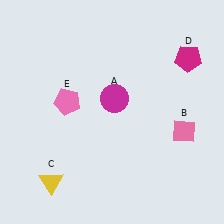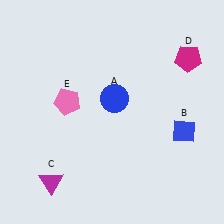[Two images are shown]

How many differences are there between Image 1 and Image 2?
There are 3 differences between the two images.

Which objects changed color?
A changed from magenta to blue. B changed from pink to blue. C changed from yellow to magenta.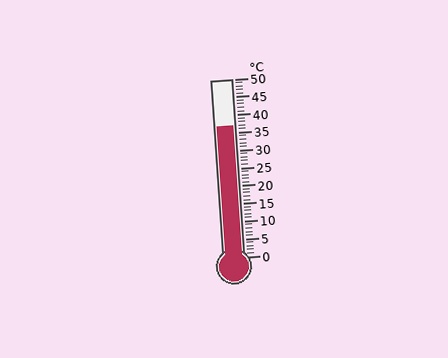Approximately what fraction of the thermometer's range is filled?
The thermometer is filled to approximately 75% of its range.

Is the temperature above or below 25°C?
The temperature is above 25°C.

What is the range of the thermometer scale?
The thermometer scale ranges from 0°C to 50°C.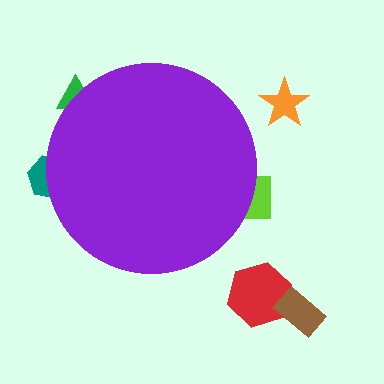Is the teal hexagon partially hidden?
Yes, the teal hexagon is partially hidden behind the purple circle.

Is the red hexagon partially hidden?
No, the red hexagon is fully visible.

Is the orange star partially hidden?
No, the orange star is fully visible.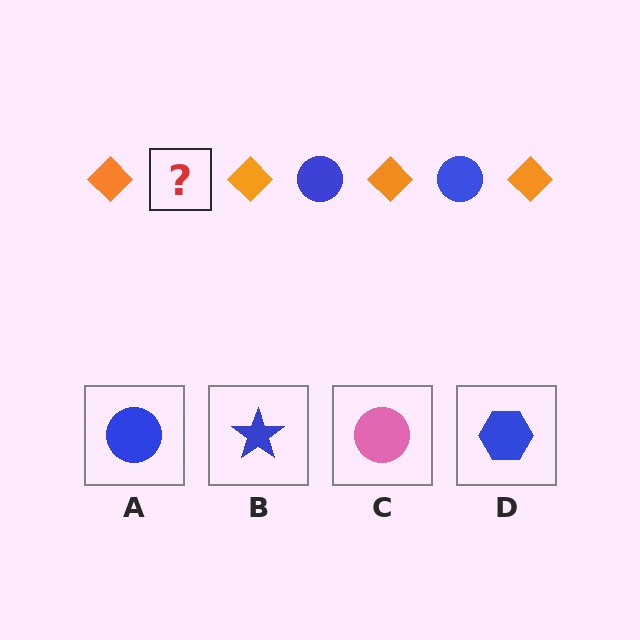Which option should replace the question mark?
Option A.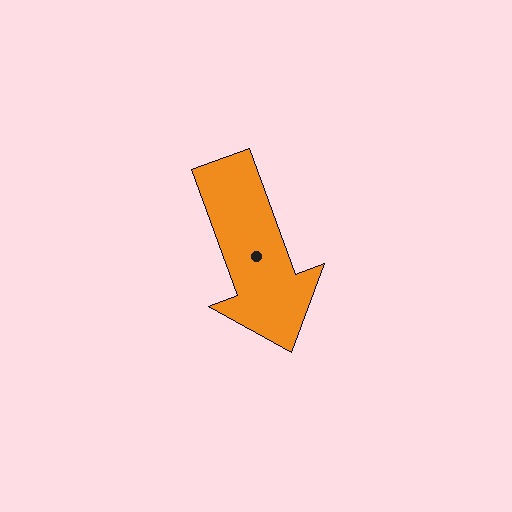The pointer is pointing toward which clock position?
Roughly 5 o'clock.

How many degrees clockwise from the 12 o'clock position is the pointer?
Approximately 160 degrees.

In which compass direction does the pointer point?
South.